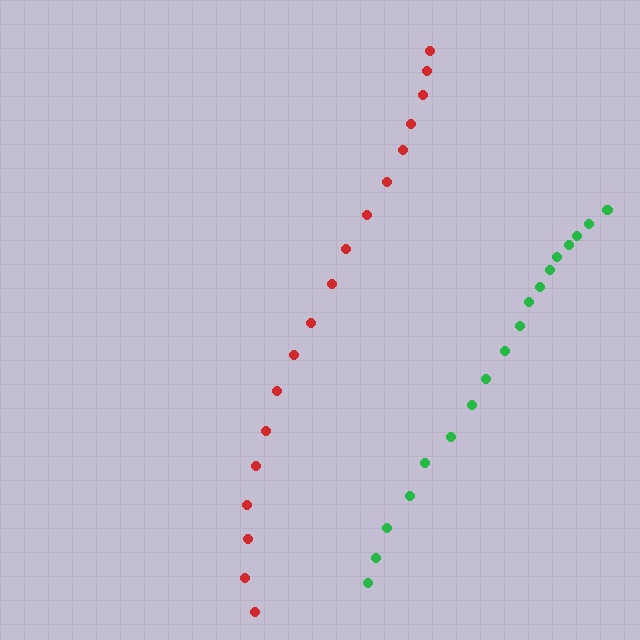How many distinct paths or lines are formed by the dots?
There are 2 distinct paths.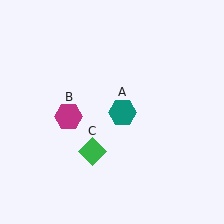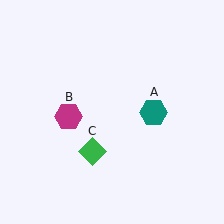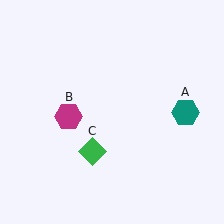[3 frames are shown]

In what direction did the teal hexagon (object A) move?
The teal hexagon (object A) moved right.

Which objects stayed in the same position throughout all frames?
Magenta hexagon (object B) and green diamond (object C) remained stationary.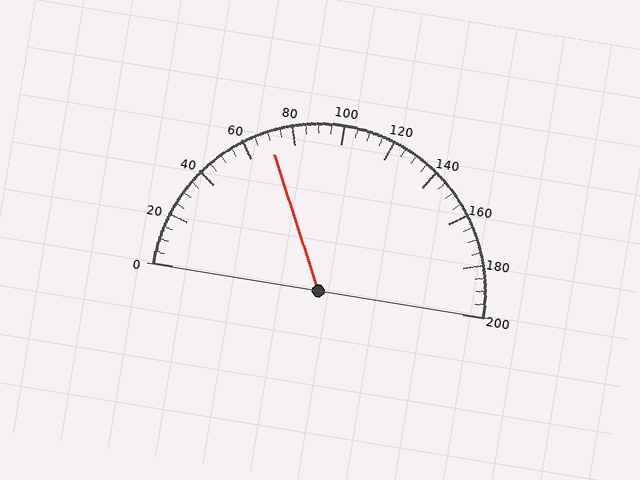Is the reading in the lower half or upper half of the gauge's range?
The reading is in the lower half of the range (0 to 200).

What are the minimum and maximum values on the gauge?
The gauge ranges from 0 to 200.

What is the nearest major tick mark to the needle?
The nearest major tick mark is 80.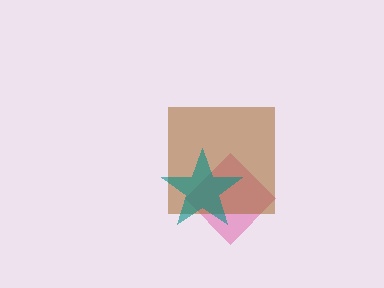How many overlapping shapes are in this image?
There are 3 overlapping shapes in the image.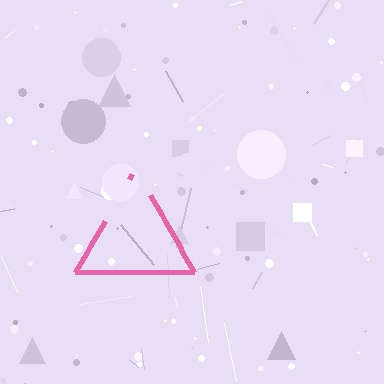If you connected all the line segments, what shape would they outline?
They would outline a triangle.